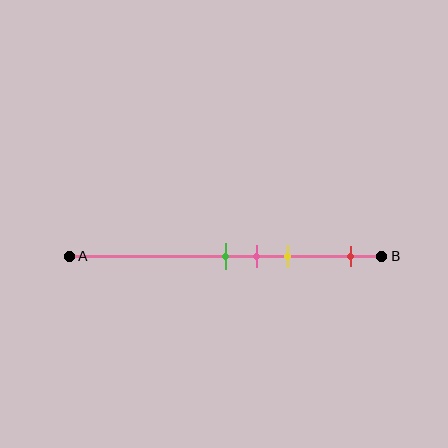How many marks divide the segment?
There are 4 marks dividing the segment.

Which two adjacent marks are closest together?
The green and pink marks are the closest adjacent pair.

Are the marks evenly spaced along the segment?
No, the marks are not evenly spaced.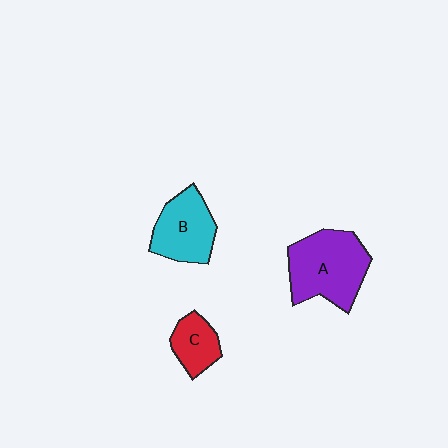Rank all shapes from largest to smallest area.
From largest to smallest: A (purple), B (cyan), C (red).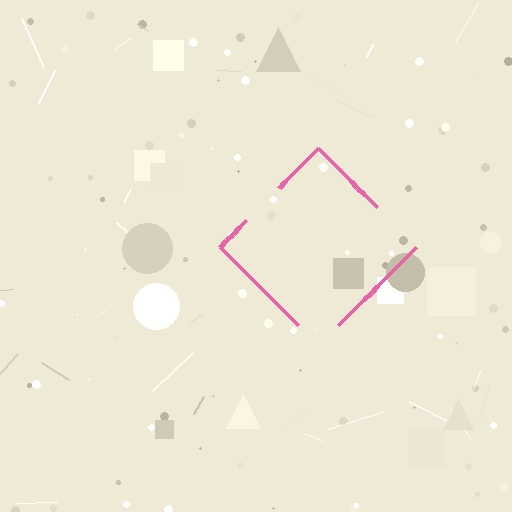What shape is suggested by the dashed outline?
The dashed outline suggests a diamond.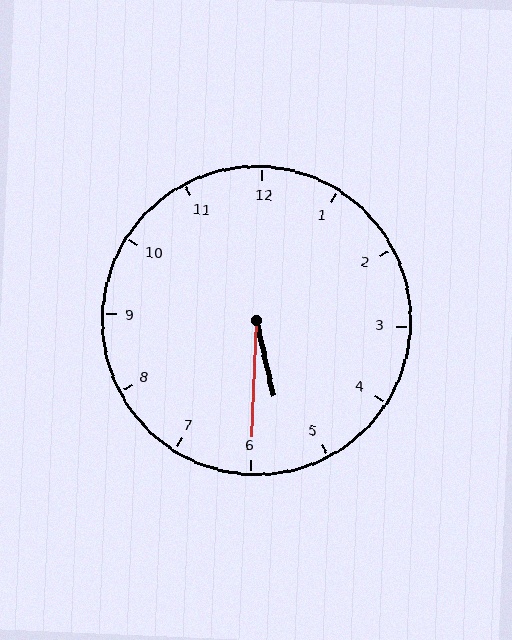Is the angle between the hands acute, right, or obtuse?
It is acute.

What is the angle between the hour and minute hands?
Approximately 15 degrees.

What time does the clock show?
5:30.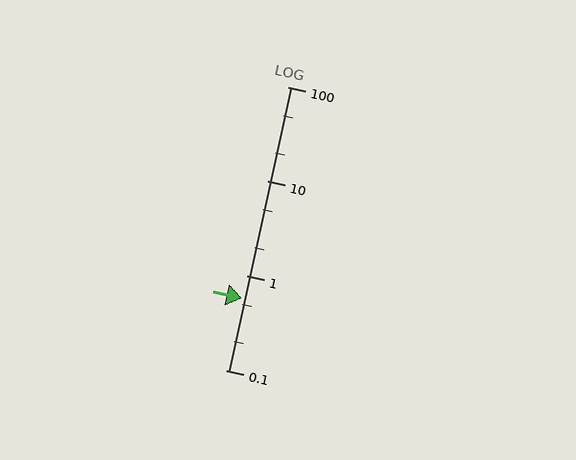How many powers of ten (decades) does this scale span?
The scale spans 3 decades, from 0.1 to 100.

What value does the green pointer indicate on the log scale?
The pointer indicates approximately 0.58.